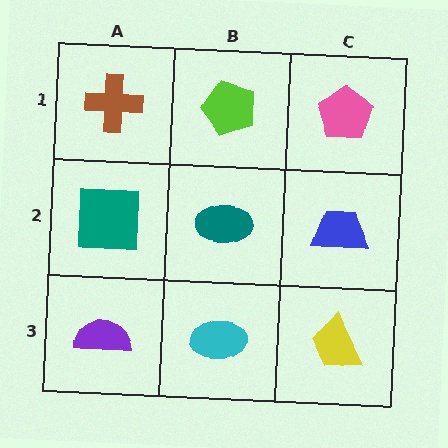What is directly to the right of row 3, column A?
A cyan ellipse.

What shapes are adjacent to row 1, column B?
A teal ellipse (row 2, column B), a brown cross (row 1, column A), a pink pentagon (row 1, column C).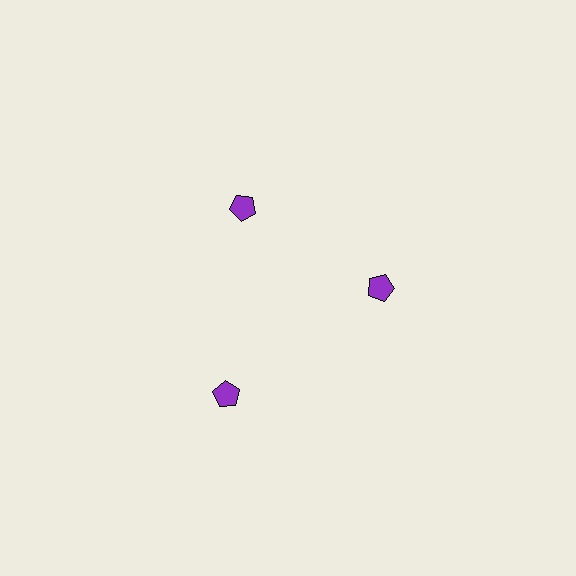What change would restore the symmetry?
The symmetry would be restored by moving it inward, back onto the ring so that all 3 pentagons sit at equal angles and equal distance from the center.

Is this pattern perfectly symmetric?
No. The 3 purple pentagons are arranged in a ring, but one element near the 7 o'clock position is pushed outward from the center, breaking the 3-fold rotational symmetry.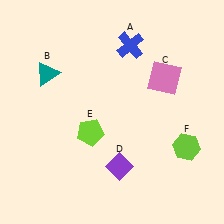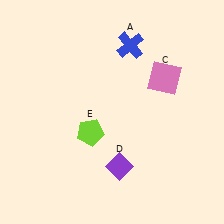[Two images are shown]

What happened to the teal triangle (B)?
The teal triangle (B) was removed in Image 2. It was in the top-left area of Image 1.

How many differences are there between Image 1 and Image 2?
There are 2 differences between the two images.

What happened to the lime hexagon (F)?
The lime hexagon (F) was removed in Image 2. It was in the bottom-right area of Image 1.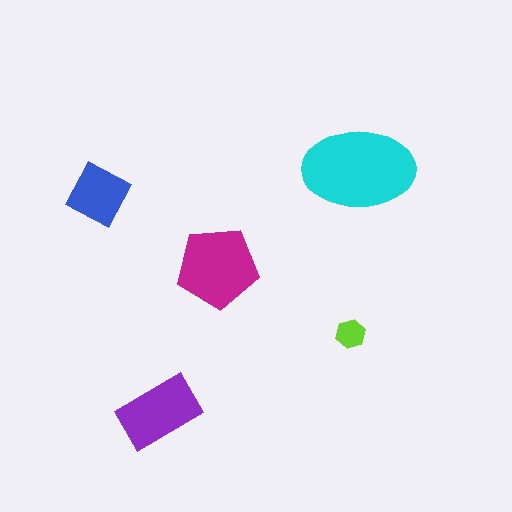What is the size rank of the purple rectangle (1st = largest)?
3rd.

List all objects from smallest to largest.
The lime hexagon, the blue diamond, the purple rectangle, the magenta pentagon, the cyan ellipse.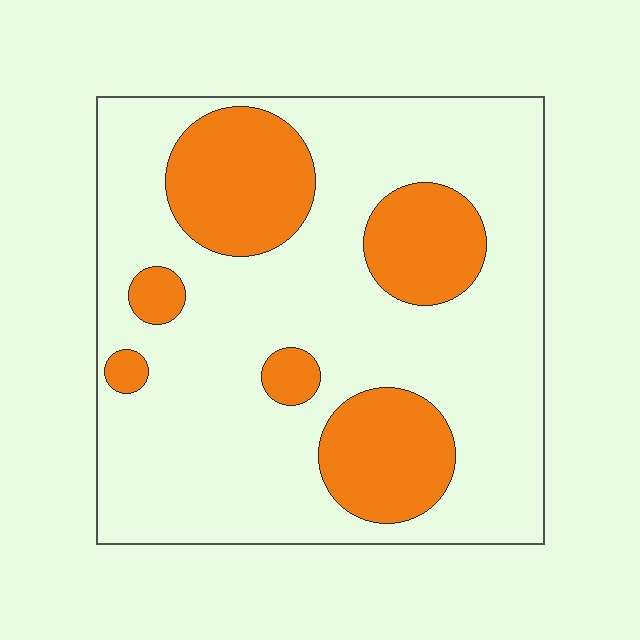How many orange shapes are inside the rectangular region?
6.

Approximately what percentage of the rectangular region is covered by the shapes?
Approximately 25%.